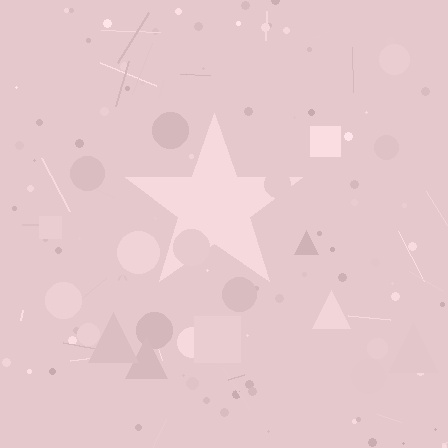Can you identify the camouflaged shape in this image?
The camouflaged shape is a star.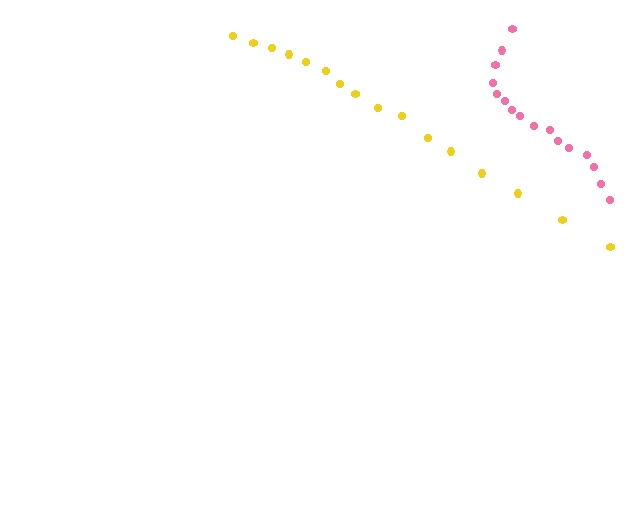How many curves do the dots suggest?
There are 2 distinct paths.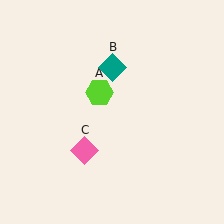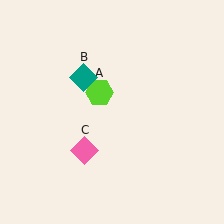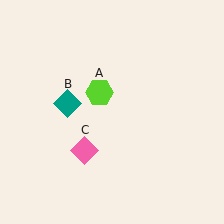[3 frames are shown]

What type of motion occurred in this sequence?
The teal diamond (object B) rotated counterclockwise around the center of the scene.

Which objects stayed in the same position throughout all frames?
Lime hexagon (object A) and pink diamond (object C) remained stationary.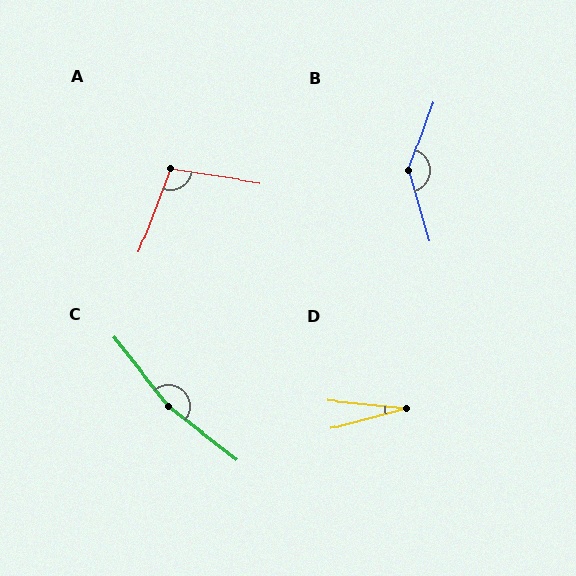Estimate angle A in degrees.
Approximately 102 degrees.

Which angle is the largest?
C, at approximately 167 degrees.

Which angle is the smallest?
D, at approximately 21 degrees.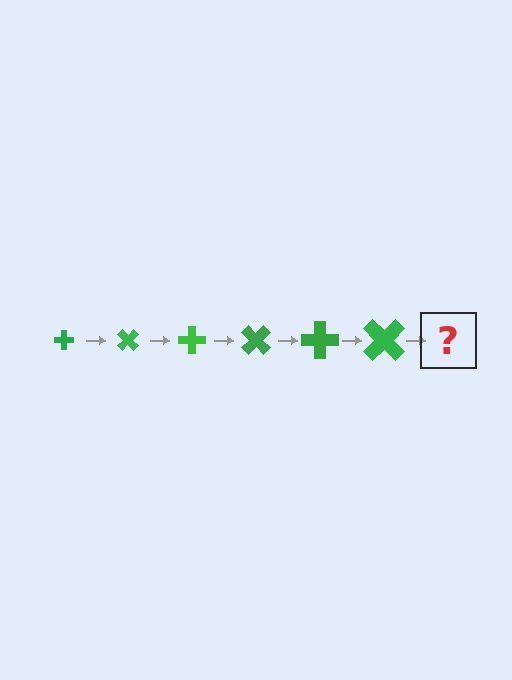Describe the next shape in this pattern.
It should be a cross, larger than the previous one and rotated 270 degrees from the start.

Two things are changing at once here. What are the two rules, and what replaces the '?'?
The two rules are that the cross grows larger each step and it rotates 45 degrees each step. The '?' should be a cross, larger than the previous one and rotated 270 degrees from the start.